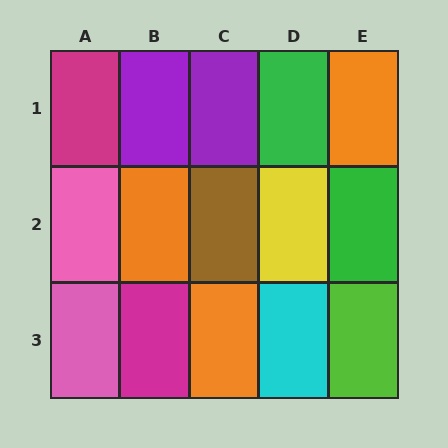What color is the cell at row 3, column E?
Lime.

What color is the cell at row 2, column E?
Green.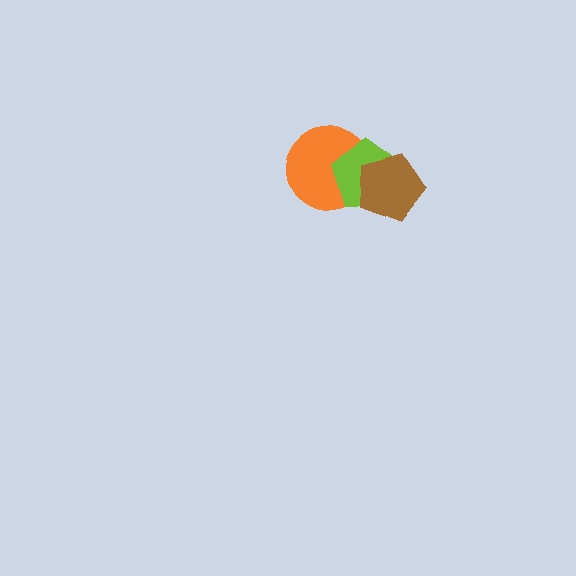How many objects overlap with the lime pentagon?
2 objects overlap with the lime pentagon.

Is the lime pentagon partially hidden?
Yes, it is partially covered by another shape.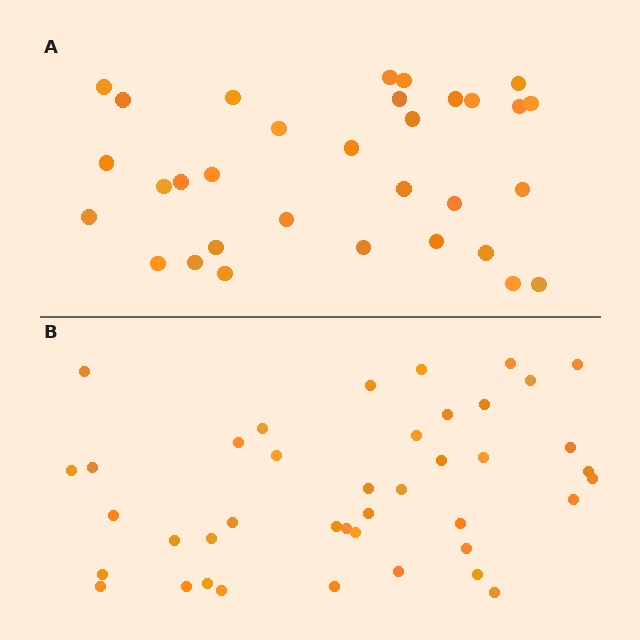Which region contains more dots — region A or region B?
Region B (the bottom region) has more dots.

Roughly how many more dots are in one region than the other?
Region B has roughly 8 or so more dots than region A.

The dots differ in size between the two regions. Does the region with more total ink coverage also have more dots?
No. Region A has more total ink coverage because its dots are larger, but region B actually contains more individual dots. Total area can be misleading — the number of items is what matters here.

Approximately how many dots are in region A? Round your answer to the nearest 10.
About 30 dots. (The exact count is 32, which rounds to 30.)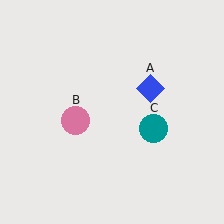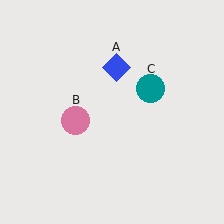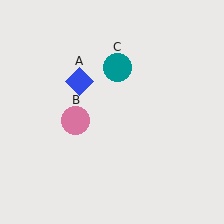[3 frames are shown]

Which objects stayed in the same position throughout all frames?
Pink circle (object B) remained stationary.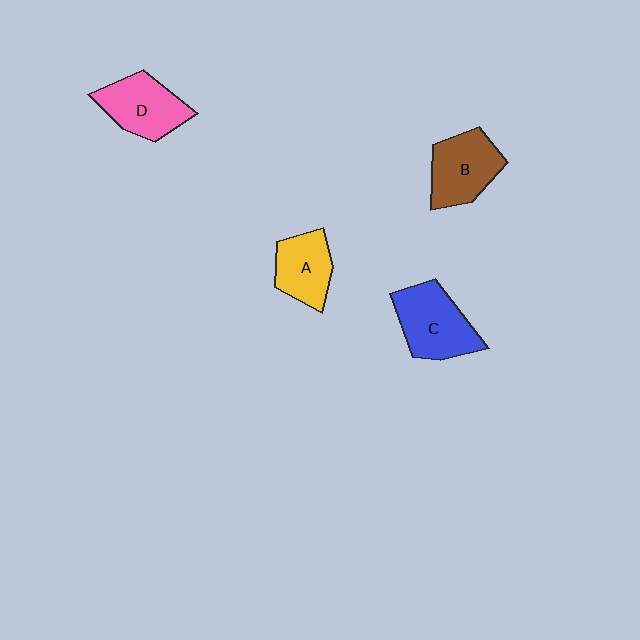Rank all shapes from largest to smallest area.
From largest to smallest: C (blue), B (brown), D (pink), A (yellow).